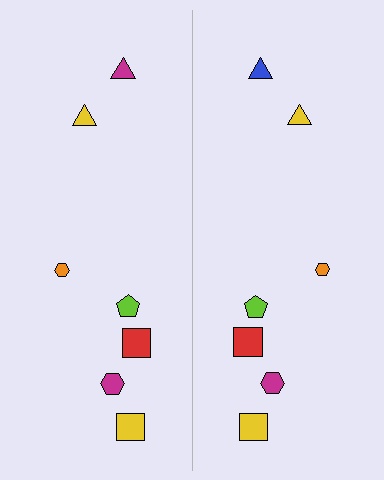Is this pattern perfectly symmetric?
No, the pattern is not perfectly symmetric. The blue triangle on the right side breaks the symmetry — its mirror counterpart is magenta.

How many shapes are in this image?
There are 14 shapes in this image.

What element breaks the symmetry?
The blue triangle on the right side breaks the symmetry — its mirror counterpart is magenta.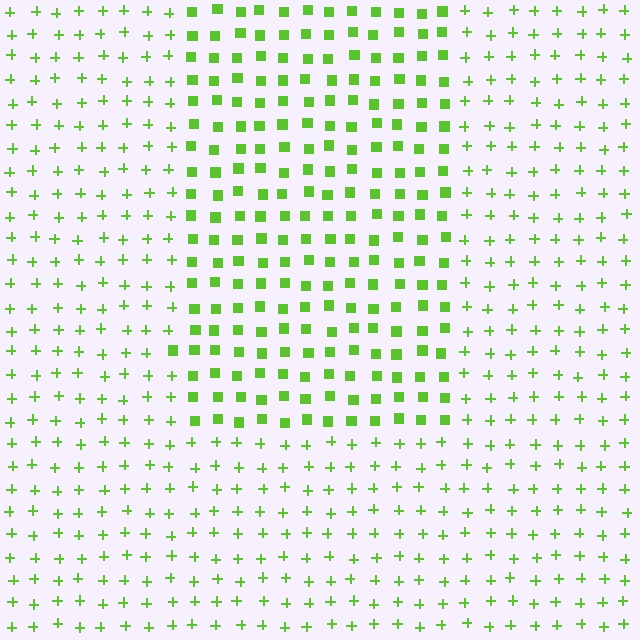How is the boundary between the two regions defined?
The boundary is defined by a change in element shape: squares inside vs. plus signs outside. All elements share the same color and spacing.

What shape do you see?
I see a rectangle.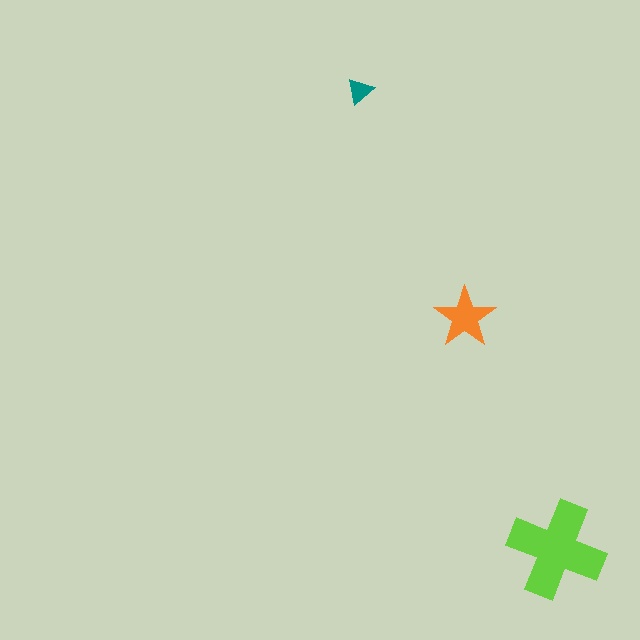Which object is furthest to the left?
The teal triangle is leftmost.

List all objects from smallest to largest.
The teal triangle, the orange star, the lime cross.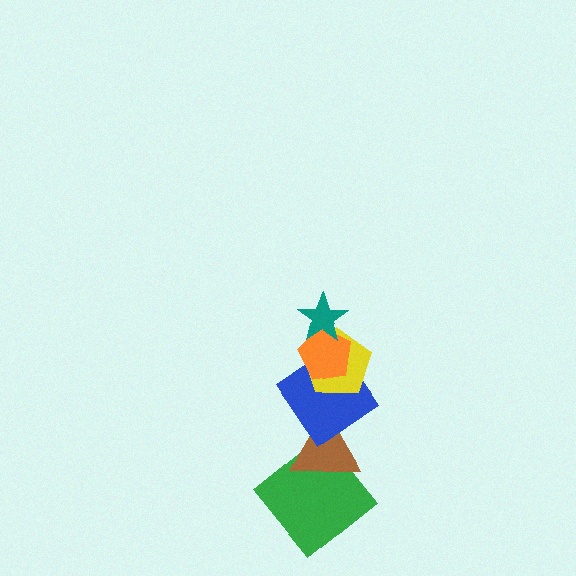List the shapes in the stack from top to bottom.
From top to bottom: the teal star, the orange pentagon, the yellow pentagon, the blue diamond, the brown triangle, the green diamond.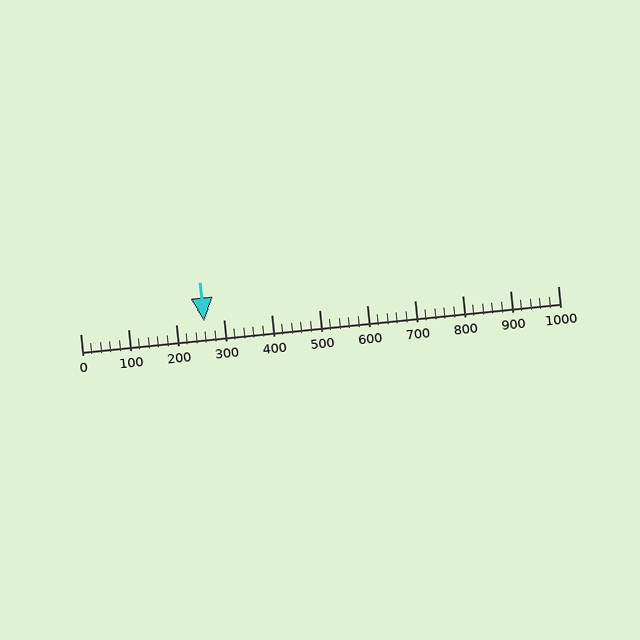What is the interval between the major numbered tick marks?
The major tick marks are spaced 100 units apart.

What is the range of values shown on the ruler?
The ruler shows values from 0 to 1000.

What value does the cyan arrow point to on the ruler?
The cyan arrow points to approximately 260.